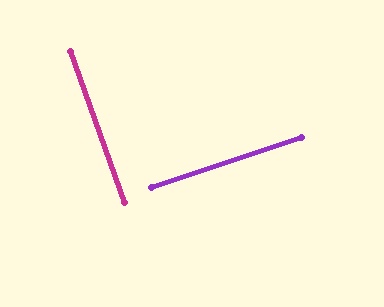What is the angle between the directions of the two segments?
Approximately 89 degrees.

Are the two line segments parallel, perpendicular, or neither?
Perpendicular — they meet at approximately 89°.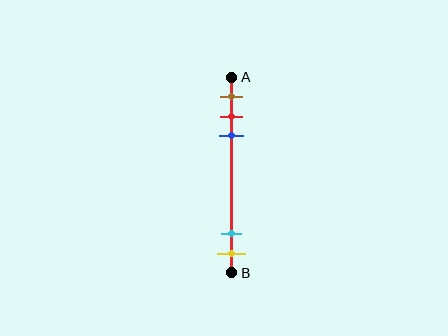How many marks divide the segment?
There are 5 marks dividing the segment.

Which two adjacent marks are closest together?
The red and blue marks are the closest adjacent pair.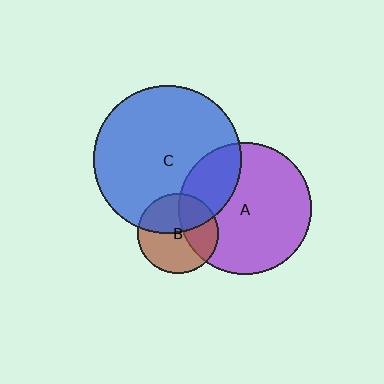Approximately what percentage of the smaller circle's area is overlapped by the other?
Approximately 35%.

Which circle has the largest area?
Circle C (blue).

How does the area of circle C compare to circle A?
Approximately 1.2 times.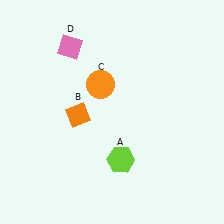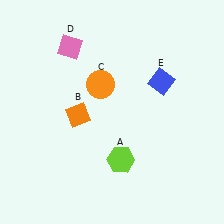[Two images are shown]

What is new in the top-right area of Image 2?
A blue diamond (E) was added in the top-right area of Image 2.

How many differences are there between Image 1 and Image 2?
There is 1 difference between the two images.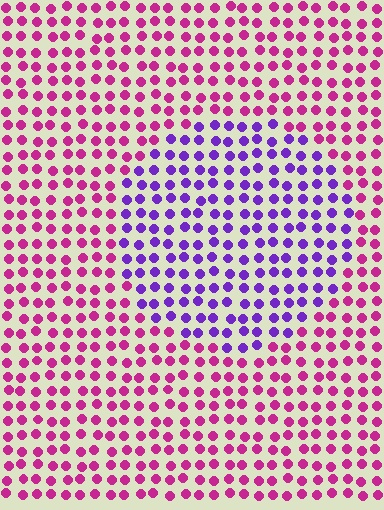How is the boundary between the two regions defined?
The boundary is defined purely by a slight shift in hue (about 51 degrees). Spacing, size, and orientation are identical on both sides.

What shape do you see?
I see a circle.